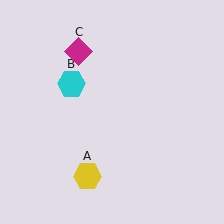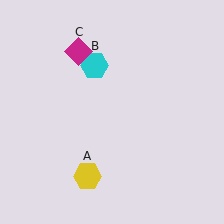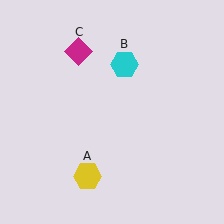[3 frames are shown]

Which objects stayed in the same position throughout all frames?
Yellow hexagon (object A) and magenta diamond (object C) remained stationary.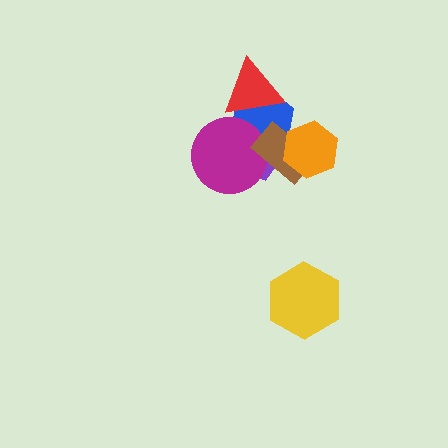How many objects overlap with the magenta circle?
3 objects overlap with the magenta circle.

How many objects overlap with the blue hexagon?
4 objects overlap with the blue hexagon.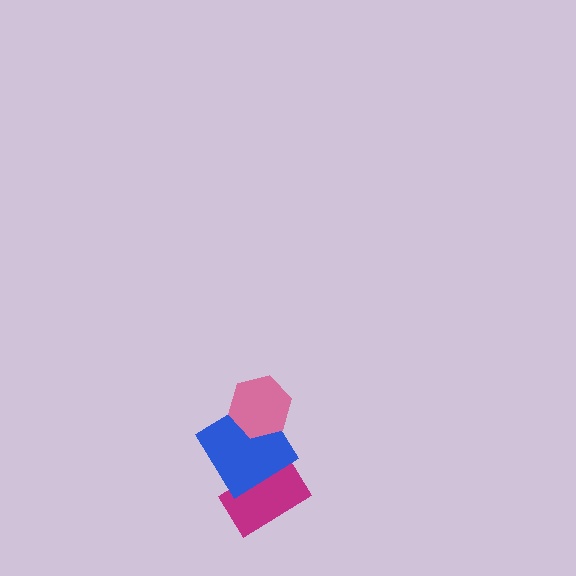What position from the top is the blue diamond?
The blue diamond is 2nd from the top.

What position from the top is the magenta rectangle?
The magenta rectangle is 3rd from the top.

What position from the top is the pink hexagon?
The pink hexagon is 1st from the top.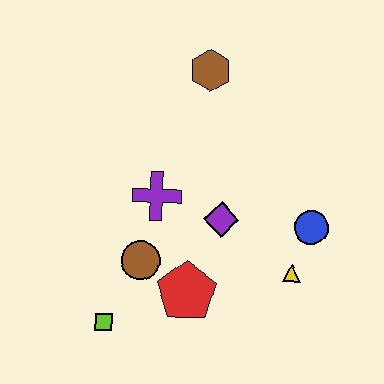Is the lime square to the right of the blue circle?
No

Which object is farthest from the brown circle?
The brown hexagon is farthest from the brown circle.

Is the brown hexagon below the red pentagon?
No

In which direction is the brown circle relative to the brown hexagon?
The brown circle is below the brown hexagon.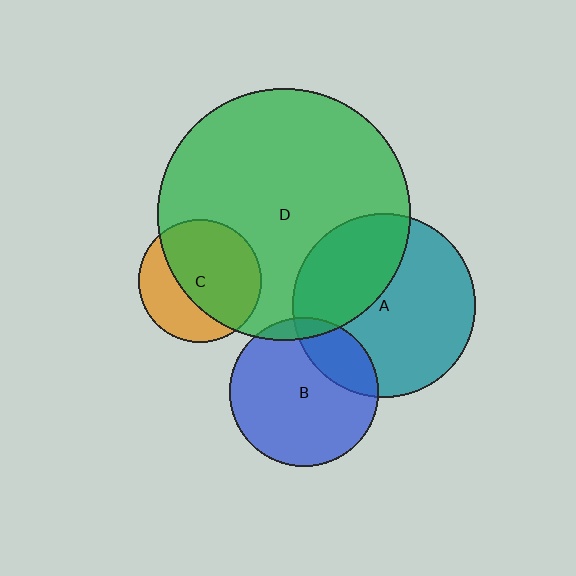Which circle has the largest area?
Circle D (green).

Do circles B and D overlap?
Yes.